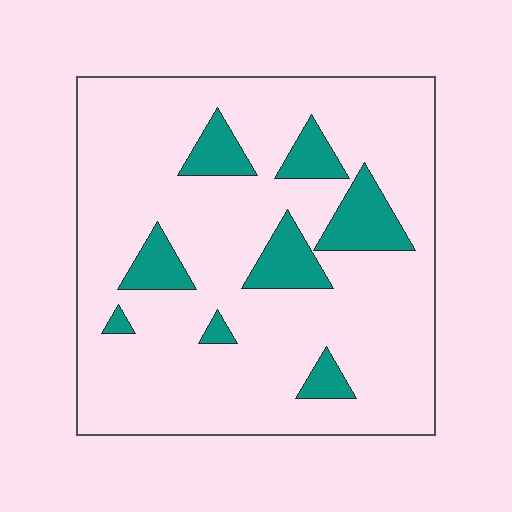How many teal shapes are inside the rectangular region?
8.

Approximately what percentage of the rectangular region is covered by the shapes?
Approximately 15%.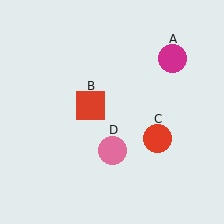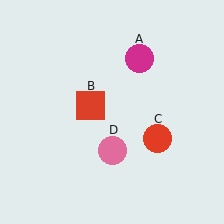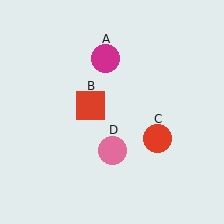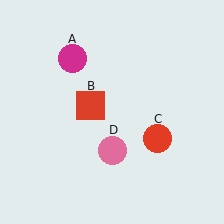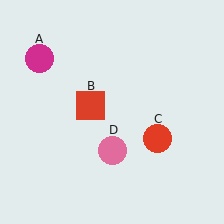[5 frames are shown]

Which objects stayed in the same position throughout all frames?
Red square (object B) and red circle (object C) and pink circle (object D) remained stationary.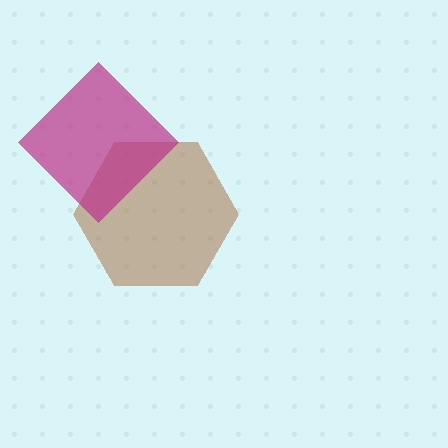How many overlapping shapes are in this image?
There are 2 overlapping shapes in the image.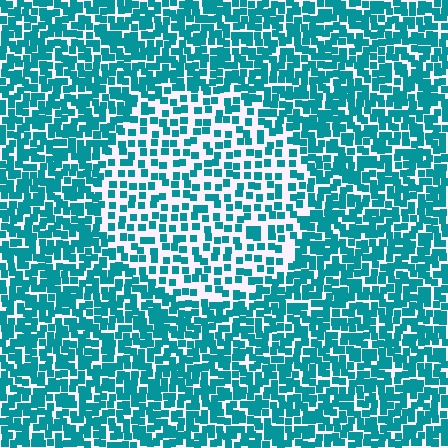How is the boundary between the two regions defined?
The boundary is defined by a change in element density (approximately 1.9x ratio). All elements are the same color, size, and shape.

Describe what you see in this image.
The image contains small teal elements arranged at two different densities. A circle-shaped region is visible where the elements are less densely packed than the surrounding area.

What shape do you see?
I see a circle.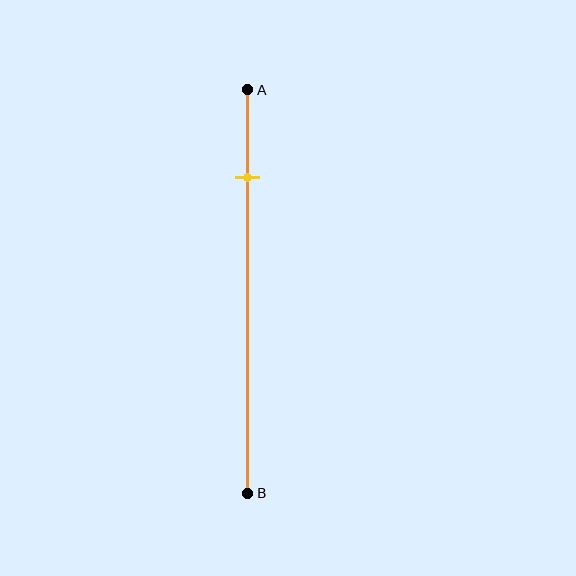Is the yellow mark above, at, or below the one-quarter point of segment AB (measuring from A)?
The yellow mark is above the one-quarter point of segment AB.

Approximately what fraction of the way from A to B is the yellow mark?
The yellow mark is approximately 20% of the way from A to B.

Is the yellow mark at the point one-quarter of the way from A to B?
No, the mark is at about 20% from A, not at the 25% one-quarter point.